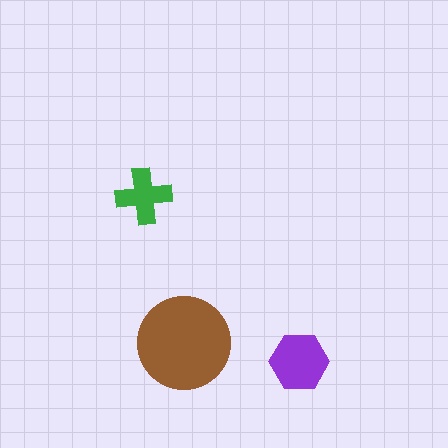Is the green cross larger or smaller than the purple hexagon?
Smaller.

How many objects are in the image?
There are 3 objects in the image.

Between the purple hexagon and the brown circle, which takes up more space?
The brown circle.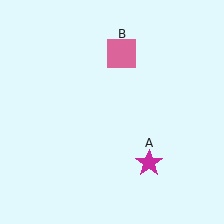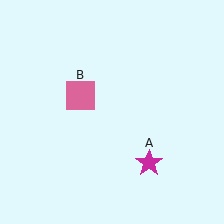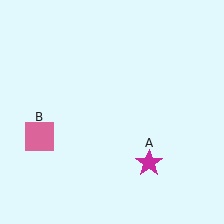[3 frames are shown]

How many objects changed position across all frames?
1 object changed position: pink square (object B).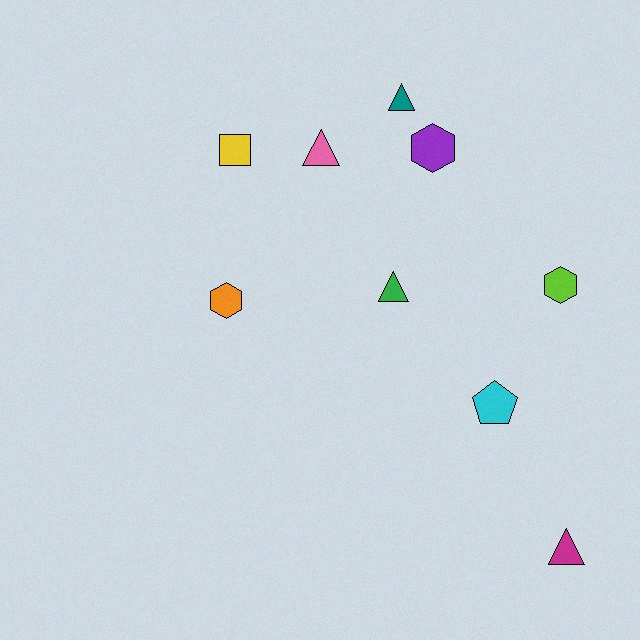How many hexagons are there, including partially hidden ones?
There are 3 hexagons.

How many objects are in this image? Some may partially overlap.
There are 9 objects.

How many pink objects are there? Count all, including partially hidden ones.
There is 1 pink object.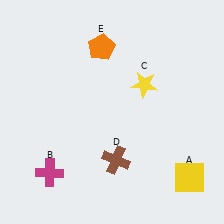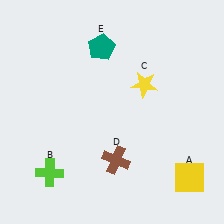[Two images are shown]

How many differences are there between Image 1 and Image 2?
There are 2 differences between the two images.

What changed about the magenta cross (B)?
In Image 1, B is magenta. In Image 2, it changed to lime.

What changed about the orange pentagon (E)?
In Image 1, E is orange. In Image 2, it changed to teal.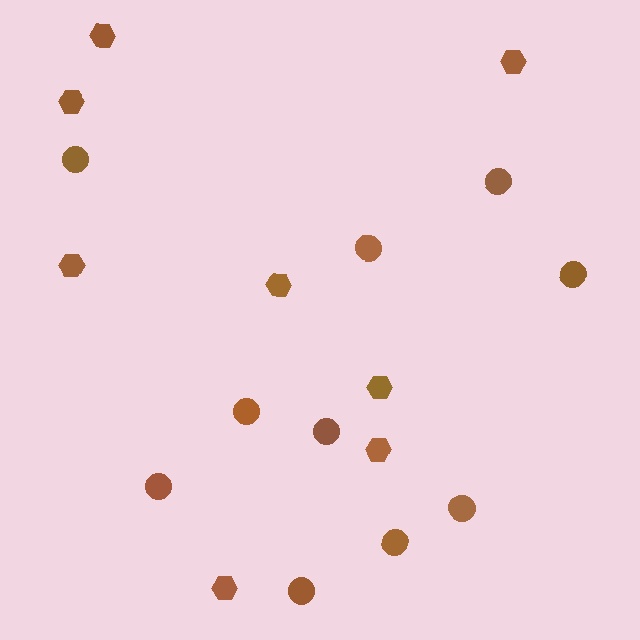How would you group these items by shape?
There are 2 groups: one group of hexagons (8) and one group of circles (10).